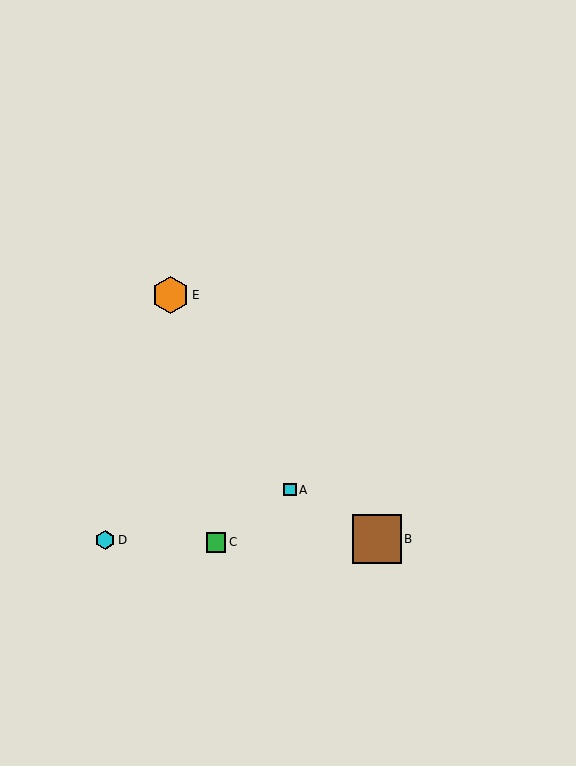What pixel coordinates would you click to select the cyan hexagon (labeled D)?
Click at (105, 540) to select the cyan hexagon D.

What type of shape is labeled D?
Shape D is a cyan hexagon.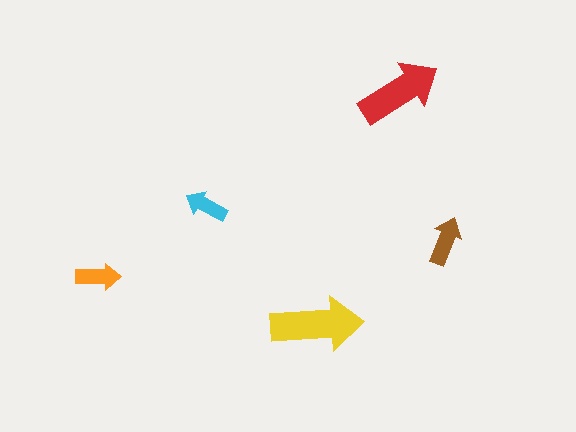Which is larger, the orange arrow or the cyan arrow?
The orange one.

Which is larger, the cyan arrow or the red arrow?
The red one.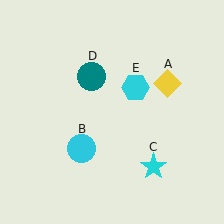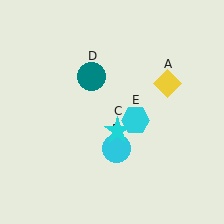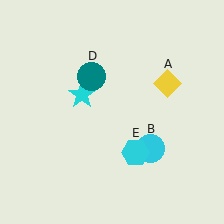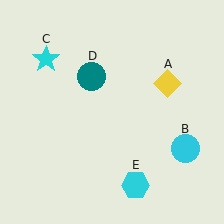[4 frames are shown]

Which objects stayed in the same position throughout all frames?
Yellow diamond (object A) and teal circle (object D) remained stationary.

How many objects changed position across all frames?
3 objects changed position: cyan circle (object B), cyan star (object C), cyan hexagon (object E).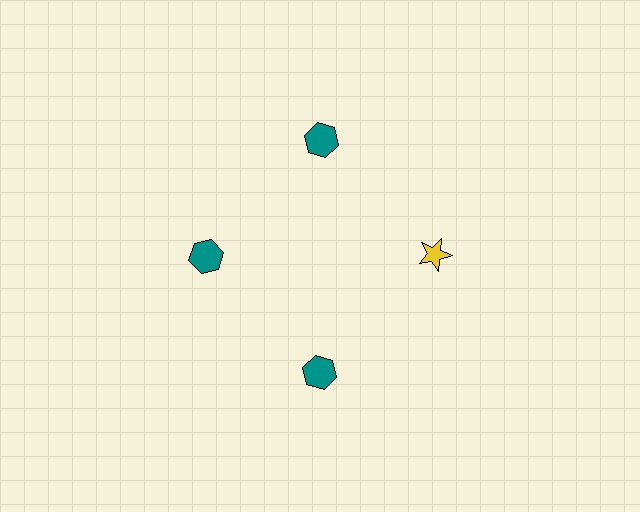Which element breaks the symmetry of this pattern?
The yellow star at roughly the 3 o'clock position breaks the symmetry. All other shapes are teal hexagons.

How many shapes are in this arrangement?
There are 4 shapes arranged in a ring pattern.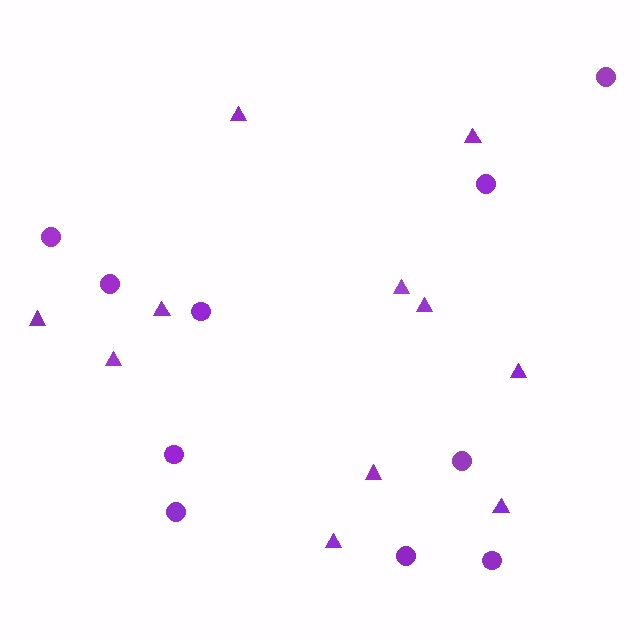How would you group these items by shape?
There are 2 groups: one group of triangles (11) and one group of circles (10).